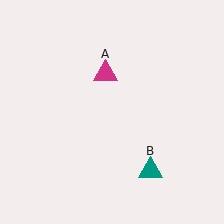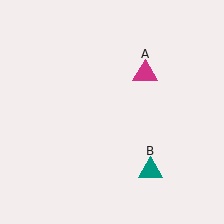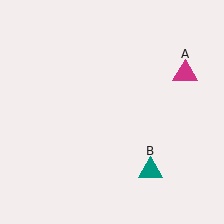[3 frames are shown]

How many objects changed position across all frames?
1 object changed position: magenta triangle (object A).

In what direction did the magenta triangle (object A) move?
The magenta triangle (object A) moved right.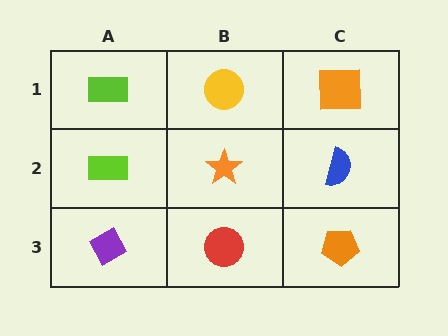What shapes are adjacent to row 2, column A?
A lime rectangle (row 1, column A), a purple diamond (row 3, column A), an orange star (row 2, column B).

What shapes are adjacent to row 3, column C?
A blue semicircle (row 2, column C), a red circle (row 3, column B).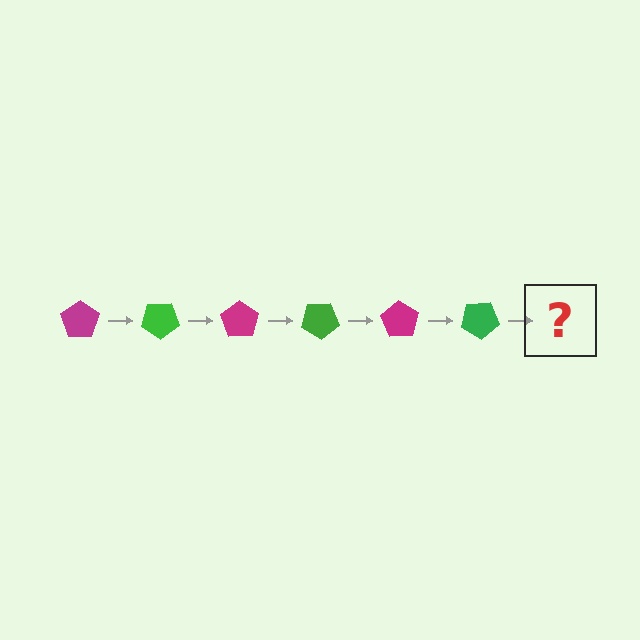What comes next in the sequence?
The next element should be a magenta pentagon, rotated 210 degrees from the start.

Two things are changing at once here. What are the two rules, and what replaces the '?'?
The two rules are that it rotates 35 degrees each step and the color cycles through magenta and green. The '?' should be a magenta pentagon, rotated 210 degrees from the start.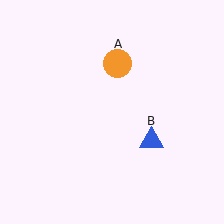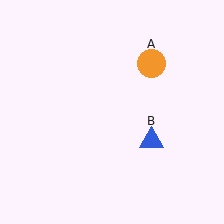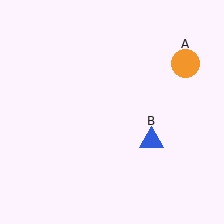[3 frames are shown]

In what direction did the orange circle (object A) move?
The orange circle (object A) moved right.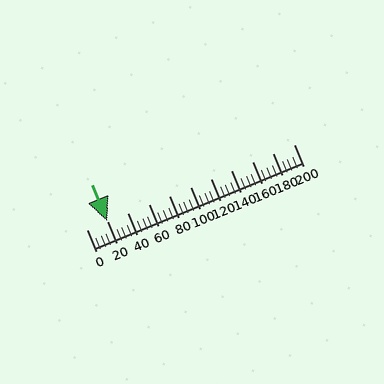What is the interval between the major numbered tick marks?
The major tick marks are spaced 20 units apart.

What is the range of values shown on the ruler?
The ruler shows values from 0 to 200.